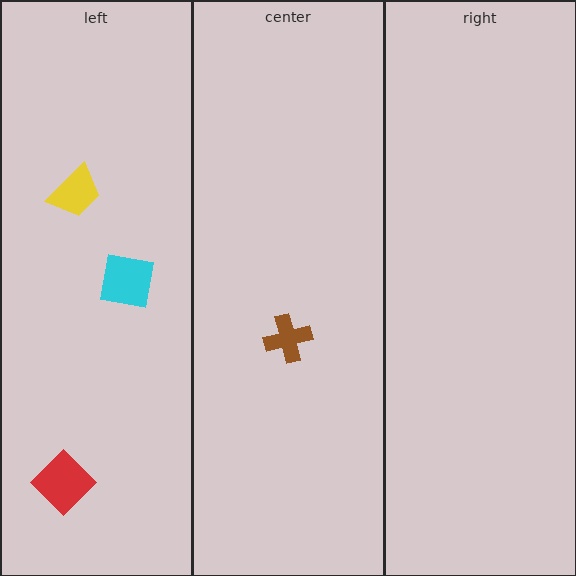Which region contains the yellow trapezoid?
The left region.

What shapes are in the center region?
The brown cross.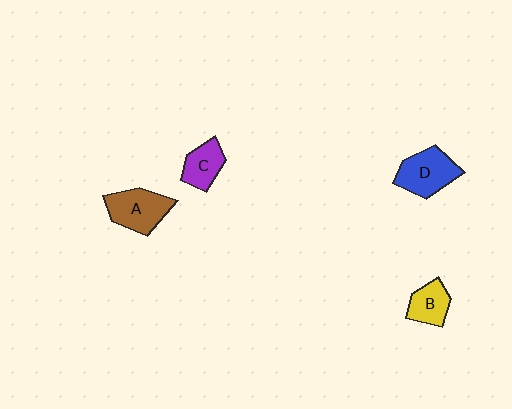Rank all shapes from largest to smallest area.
From largest to smallest: D (blue), A (brown), C (purple), B (yellow).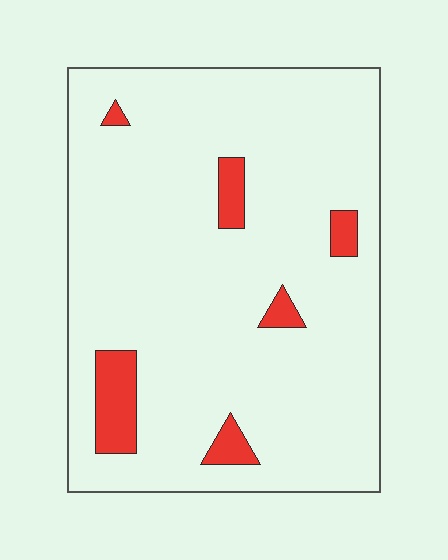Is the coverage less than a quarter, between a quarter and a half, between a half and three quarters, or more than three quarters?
Less than a quarter.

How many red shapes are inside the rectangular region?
6.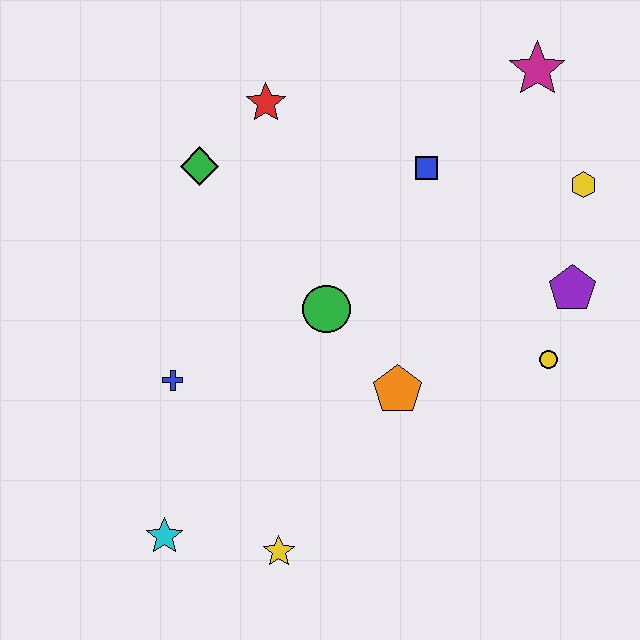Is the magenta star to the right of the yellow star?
Yes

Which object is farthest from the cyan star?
The magenta star is farthest from the cyan star.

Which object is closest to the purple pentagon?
The yellow circle is closest to the purple pentagon.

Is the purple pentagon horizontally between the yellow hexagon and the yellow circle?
Yes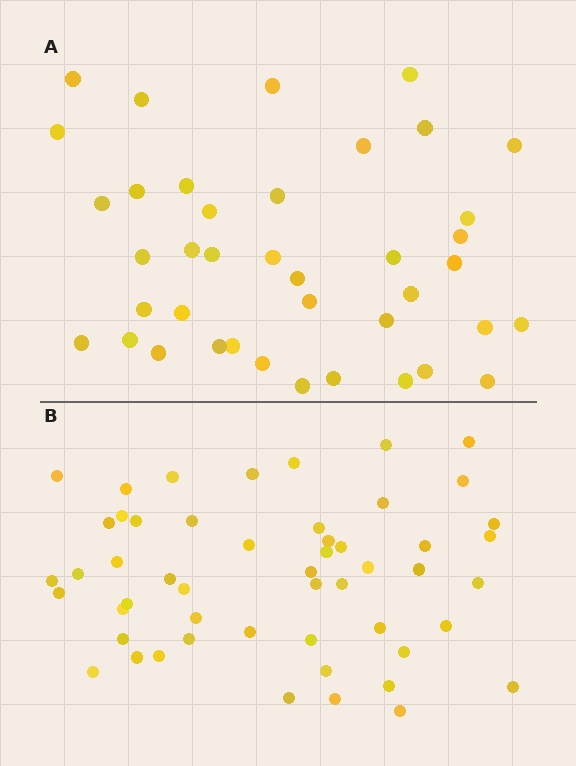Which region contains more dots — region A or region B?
Region B (the bottom region) has more dots.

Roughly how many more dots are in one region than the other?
Region B has roughly 12 or so more dots than region A.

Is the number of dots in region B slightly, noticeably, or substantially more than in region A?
Region B has noticeably more, but not dramatically so. The ratio is roughly 1.3 to 1.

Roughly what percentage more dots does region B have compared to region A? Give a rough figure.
About 30% more.